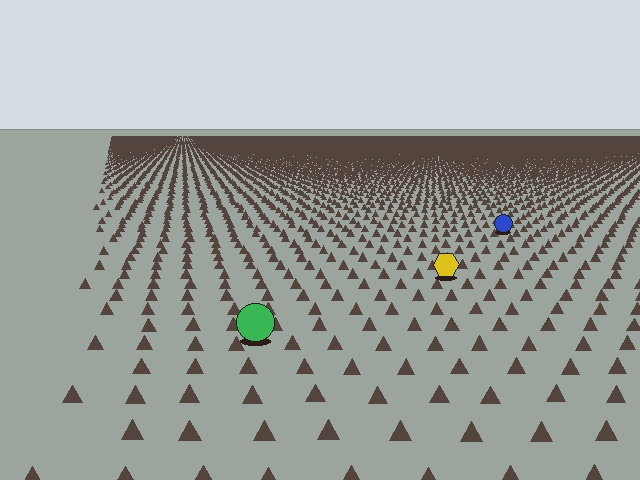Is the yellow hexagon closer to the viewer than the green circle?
No. The green circle is closer — you can tell from the texture gradient: the ground texture is coarser near it.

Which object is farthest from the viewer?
The blue circle is farthest from the viewer. It appears smaller and the ground texture around it is denser.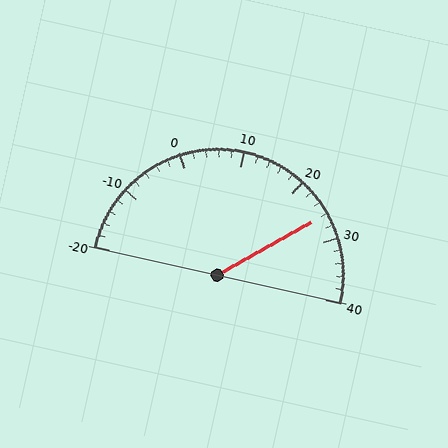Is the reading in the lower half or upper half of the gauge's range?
The reading is in the upper half of the range (-20 to 40).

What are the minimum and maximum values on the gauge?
The gauge ranges from -20 to 40.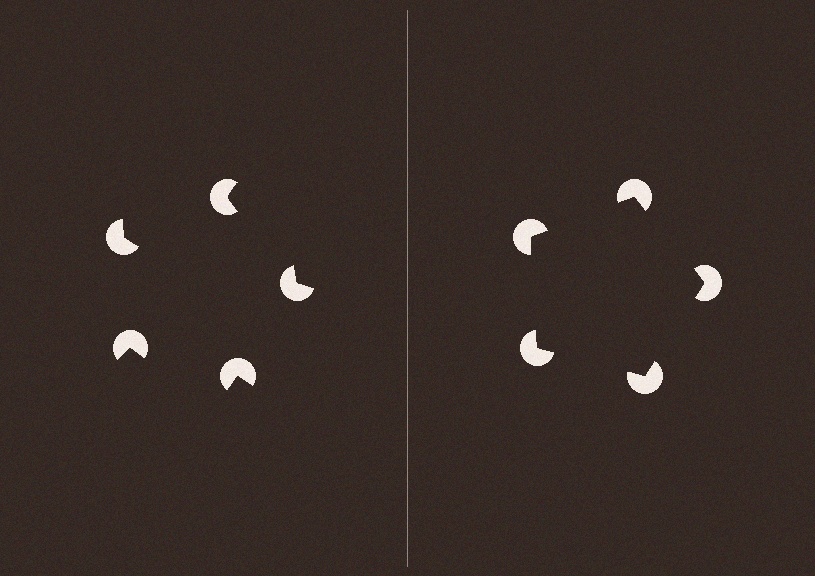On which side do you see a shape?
An illusory pentagon appears on the right side. On the left side the wedge cuts are rotated, so no coherent shape forms.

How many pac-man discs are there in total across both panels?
10 — 5 on each side.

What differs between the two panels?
The pac-man discs are positioned identically on both sides; only the wedge orientations differ. On the right they align to a pentagon; on the left they are misaligned.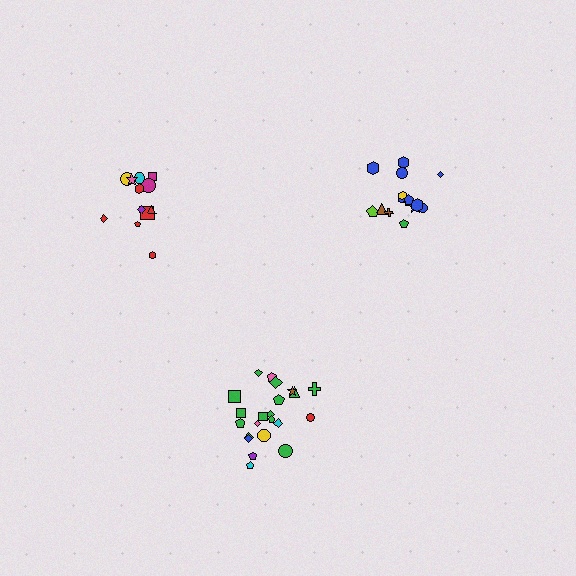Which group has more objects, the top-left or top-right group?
The top-right group.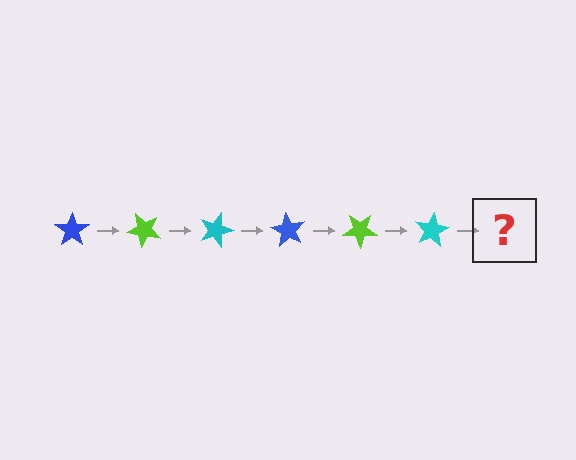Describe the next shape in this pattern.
It should be a blue star, rotated 270 degrees from the start.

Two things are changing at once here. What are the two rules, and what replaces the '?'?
The two rules are that it rotates 45 degrees each step and the color cycles through blue, lime, and cyan. The '?' should be a blue star, rotated 270 degrees from the start.